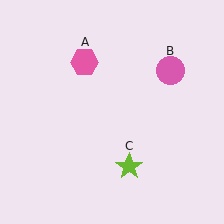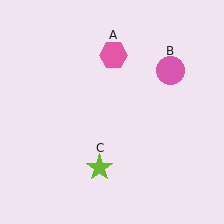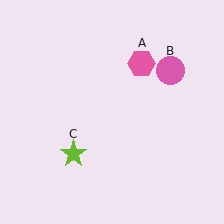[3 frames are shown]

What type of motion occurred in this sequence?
The pink hexagon (object A), lime star (object C) rotated clockwise around the center of the scene.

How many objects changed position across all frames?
2 objects changed position: pink hexagon (object A), lime star (object C).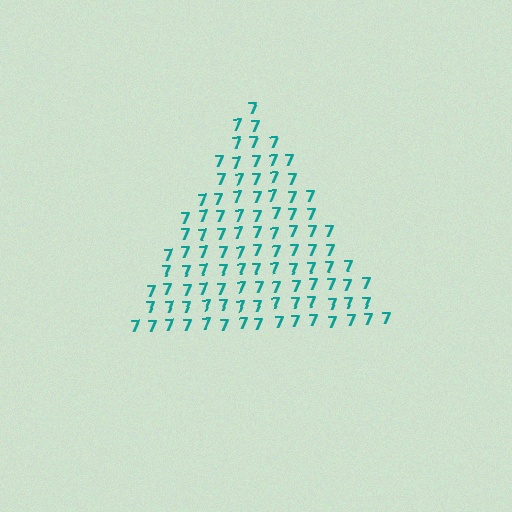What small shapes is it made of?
It is made of small digit 7's.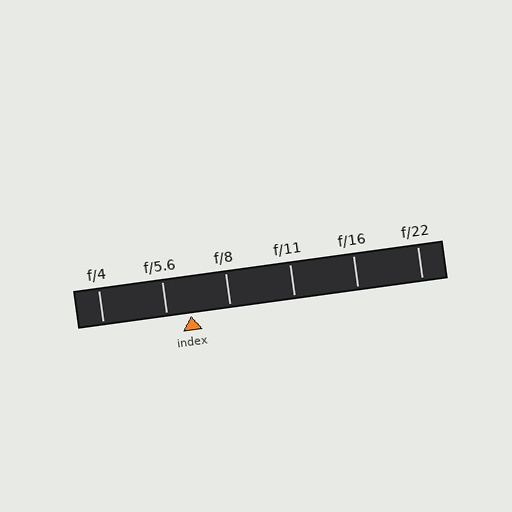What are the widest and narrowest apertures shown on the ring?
The widest aperture shown is f/4 and the narrowest is f/22.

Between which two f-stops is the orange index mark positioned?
The index mark is between f/5.6 and f/8.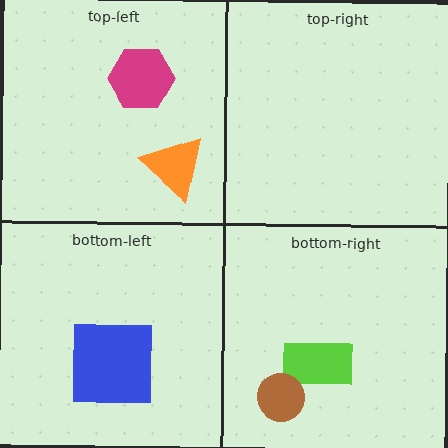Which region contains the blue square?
The bottom-left region.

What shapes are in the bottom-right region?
The lime rectangle, the brown circle.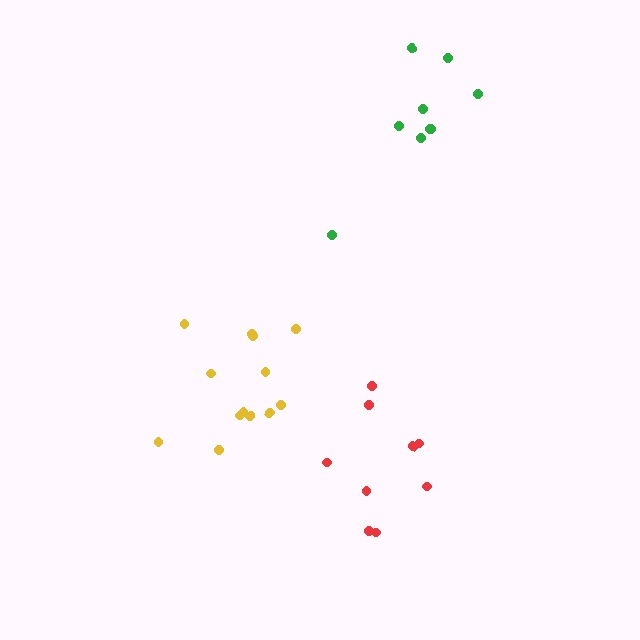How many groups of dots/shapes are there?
There are 3 groups.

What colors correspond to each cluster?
The clusters are colored: green, red, yellow.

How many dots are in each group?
Group 1: 9 dots, Group 2: 9 dots, Group 3: 13 dots (31 total).